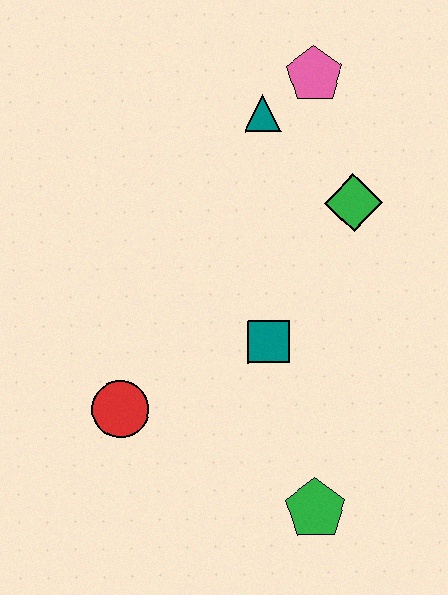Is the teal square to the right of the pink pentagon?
No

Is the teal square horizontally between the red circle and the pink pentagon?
Yes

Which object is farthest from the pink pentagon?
The green pentagon is farthest from the pink pentagon.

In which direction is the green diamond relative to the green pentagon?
The green diamond is above the green pentagon.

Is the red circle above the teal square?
No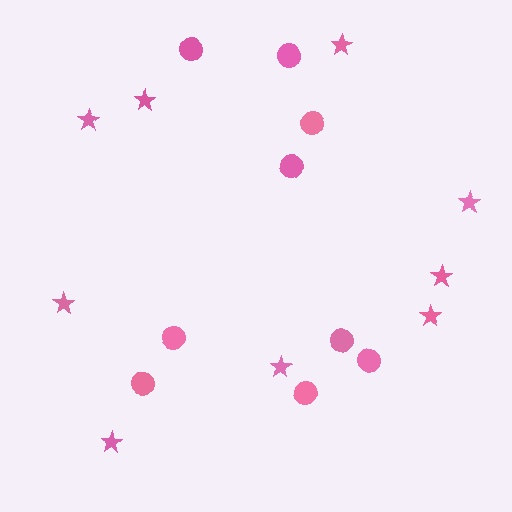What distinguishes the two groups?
There are 2 groups: one group of stars (9) and one group of circles (9).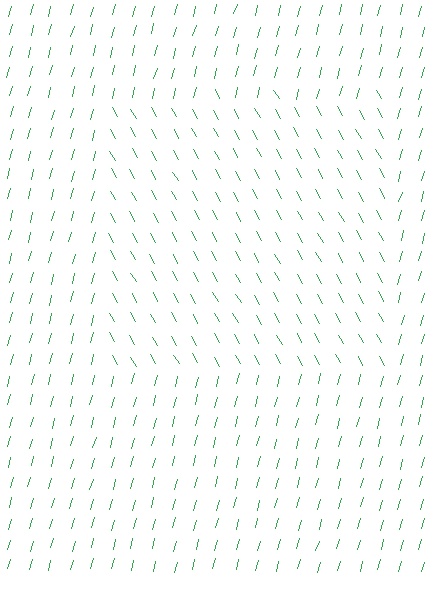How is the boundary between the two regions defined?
The boundary is defined purely by a change in line orientation (approximately 45 degrees difference). All lines are the same color and thickness.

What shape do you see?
I see a rectangle.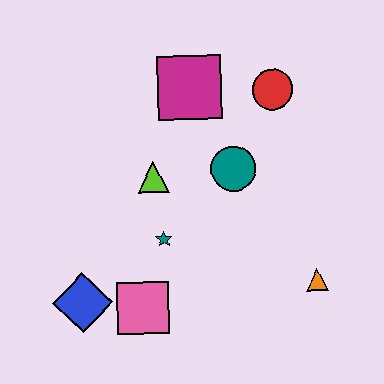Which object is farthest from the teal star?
The red circle is farthest from the teal star.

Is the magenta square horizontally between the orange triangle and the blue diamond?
Yes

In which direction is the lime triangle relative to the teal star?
The lime triangle is above the teal star.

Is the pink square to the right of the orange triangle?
No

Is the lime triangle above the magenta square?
No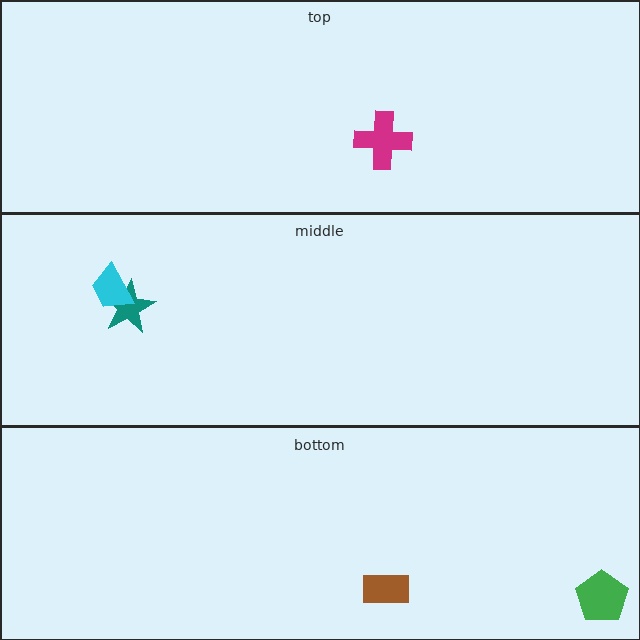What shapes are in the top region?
The magenta cross.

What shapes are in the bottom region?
The green pentagon, the brown rectangle.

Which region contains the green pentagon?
The bottom region.